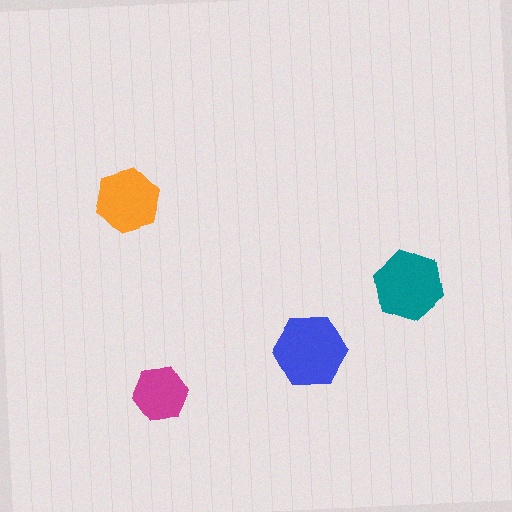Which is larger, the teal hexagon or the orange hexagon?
The teal one.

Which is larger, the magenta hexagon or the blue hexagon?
The blue one.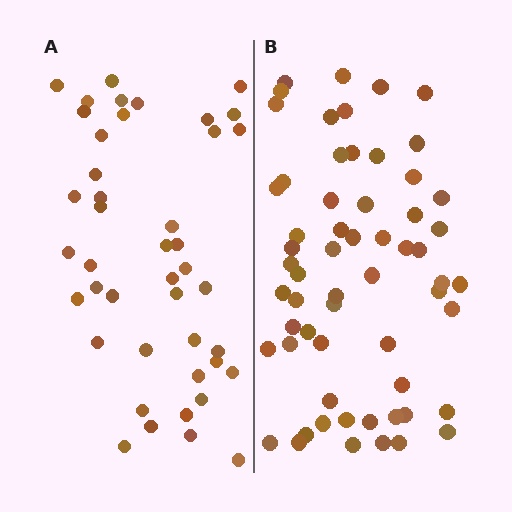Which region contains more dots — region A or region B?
Region B (the right region) has more dots.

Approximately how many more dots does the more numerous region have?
Region B has approximately 15 more dots than region A.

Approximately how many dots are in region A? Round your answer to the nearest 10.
About 40 dots. (The exact count is 43, which rounds to 40.)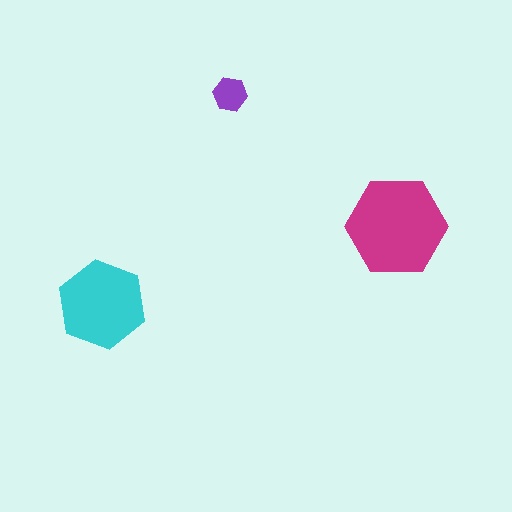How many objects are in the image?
There are 3 objects in the image.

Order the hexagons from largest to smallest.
the magenta one, the cyan one, the purple one.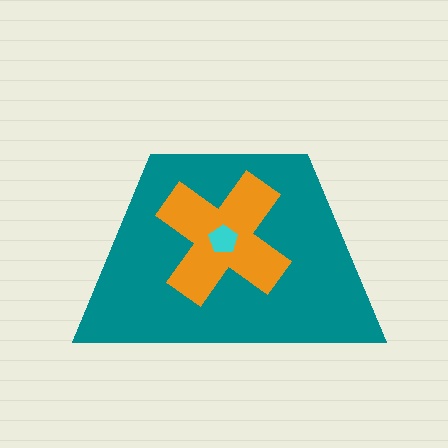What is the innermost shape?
The cyan pentagon.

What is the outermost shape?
The teal trapezoid.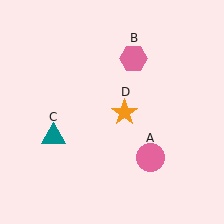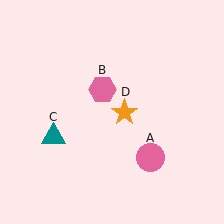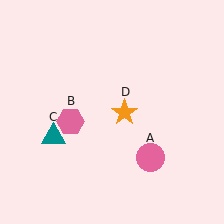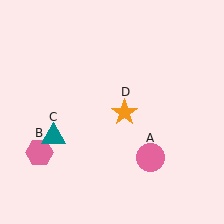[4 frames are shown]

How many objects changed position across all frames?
1 object changed position: pink hexagon (object B).